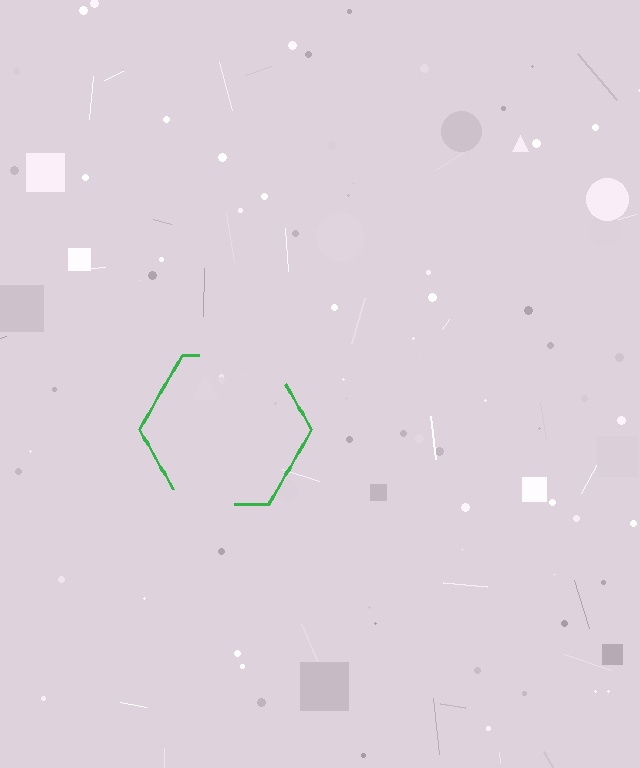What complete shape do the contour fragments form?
The contour fragments form a hexagon.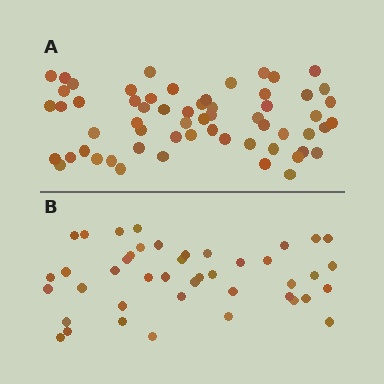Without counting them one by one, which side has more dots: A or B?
Region A (the top region) has more dots.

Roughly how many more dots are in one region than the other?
Region A has approximately 15 more dots than region B.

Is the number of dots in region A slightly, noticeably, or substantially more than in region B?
Region A has noticeably more, but not dramatically so. The ratio is roughly 1.4 to 1.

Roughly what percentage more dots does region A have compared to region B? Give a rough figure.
About 40% more.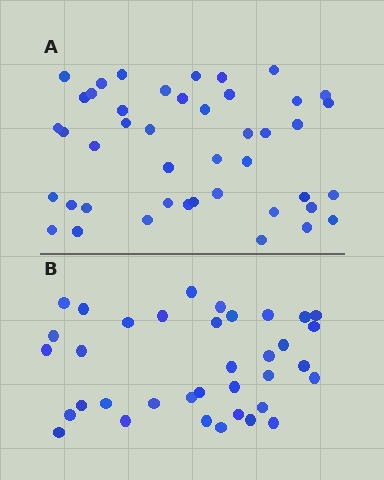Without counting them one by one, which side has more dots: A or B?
Region A (the top region) has more dots.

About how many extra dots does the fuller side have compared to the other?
Region A has roughly 8 or so more dots than region B.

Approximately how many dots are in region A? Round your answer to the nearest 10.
About 40 dots. (The exact count is 44, which rounds to 40.)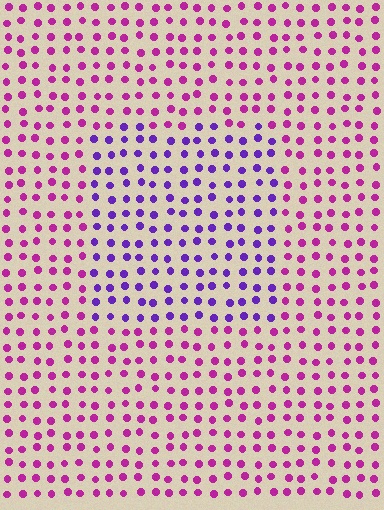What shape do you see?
I see a rectangle.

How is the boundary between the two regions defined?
The boundary is defined purely by a slight shift in hue (about 44 degrees). Spacing, size, and orientation are identical on both sides.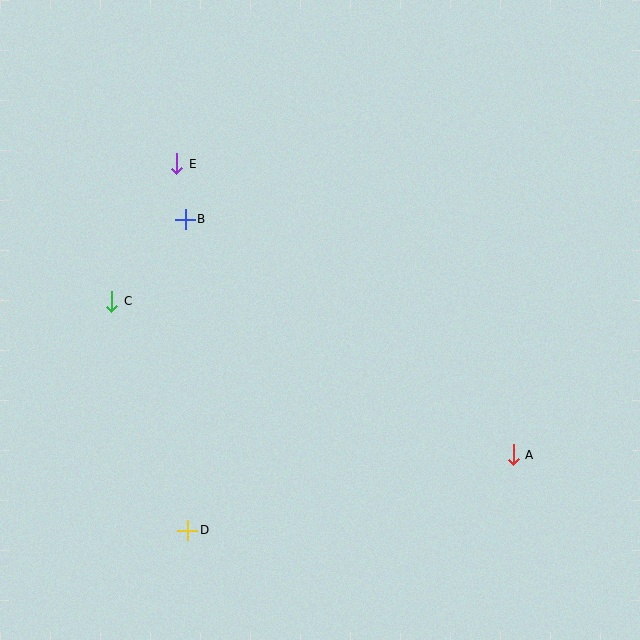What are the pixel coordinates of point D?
Point D is at (188, 530).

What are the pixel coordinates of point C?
Point C is at (112, 301).